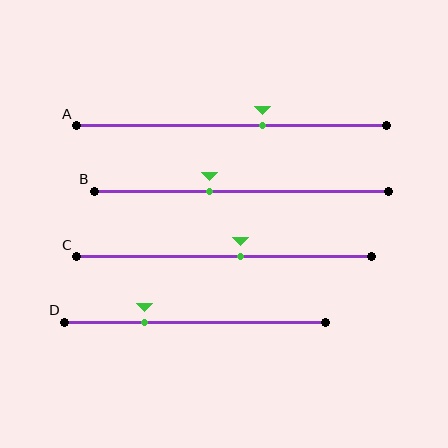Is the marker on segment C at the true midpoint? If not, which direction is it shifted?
No, the marker on segment C is shifted to the right by about 5% of the segment length.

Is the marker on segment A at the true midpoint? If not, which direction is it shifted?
No, the marker on segment A is shifted to the right by about 10% of the segment length.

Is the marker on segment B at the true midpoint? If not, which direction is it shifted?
No, the marker on segment B is shifted to the left by about 11% of the segment length.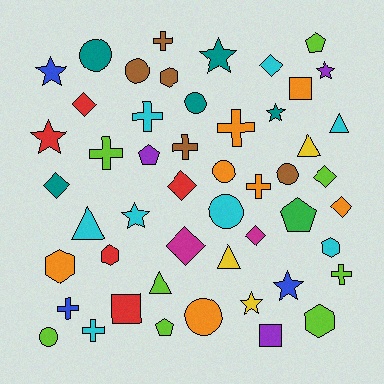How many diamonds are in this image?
There are 8 diamonds.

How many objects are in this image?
There are 50 objects.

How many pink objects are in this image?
There are no pink objects.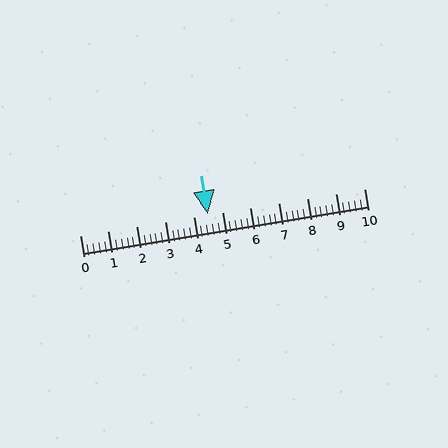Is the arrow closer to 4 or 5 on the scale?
The arrow is closer to 5.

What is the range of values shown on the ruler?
The ruler shows values from 0 to 10.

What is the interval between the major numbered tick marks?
The major tick marks are spaced 1 units apart.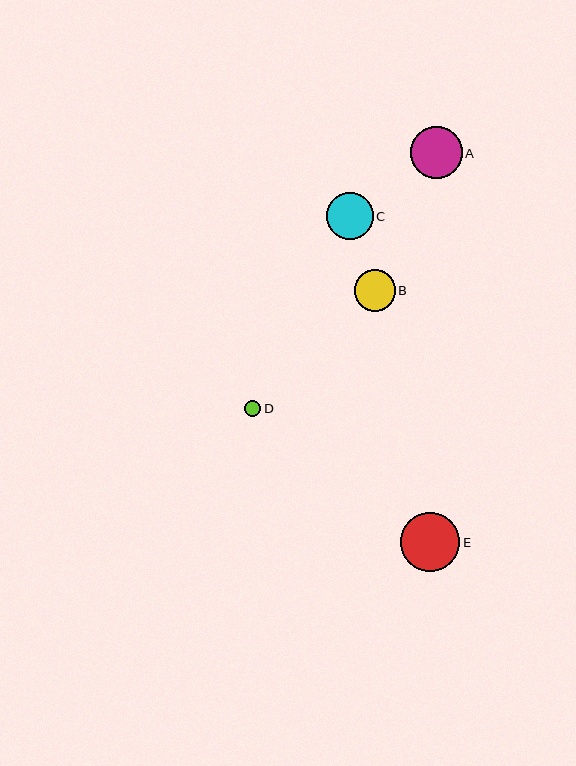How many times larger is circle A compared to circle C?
Circle A is approximately 1.1 times the size of circle C.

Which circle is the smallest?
Circle D is the smallest with a size of approximately 16 pixels.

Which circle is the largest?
Circle E is the largest with a size of approximately 59 pixels.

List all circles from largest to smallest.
From largest to smallest: E, A, C, B, D.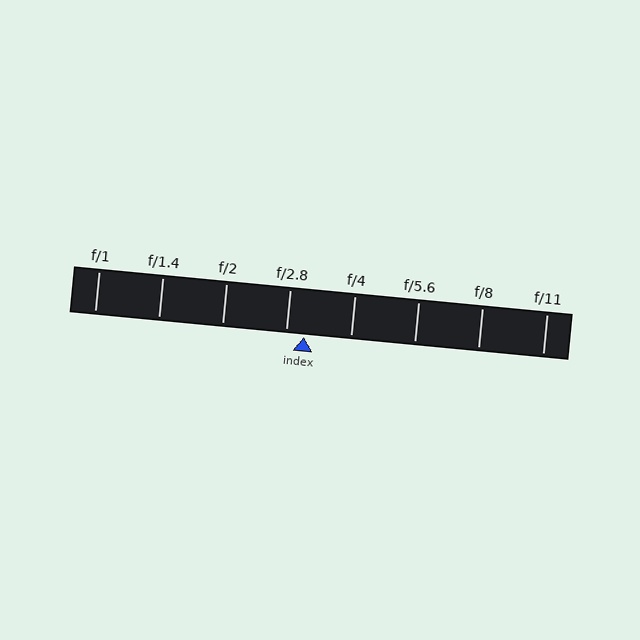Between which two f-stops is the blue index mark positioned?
The index mark is between f/2.8 and f/4.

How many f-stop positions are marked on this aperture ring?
There are 8 f-stop positions marked.